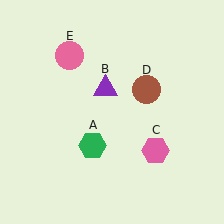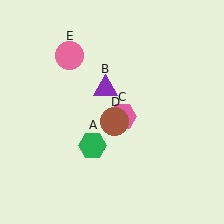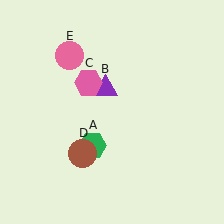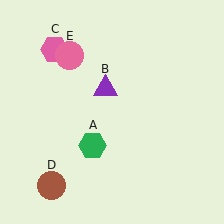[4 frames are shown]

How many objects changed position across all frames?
2 objects changed position: pink hexagon (object C), brown circle (object D).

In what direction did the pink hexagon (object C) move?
The pink hexagon (object C) moved up and to the left.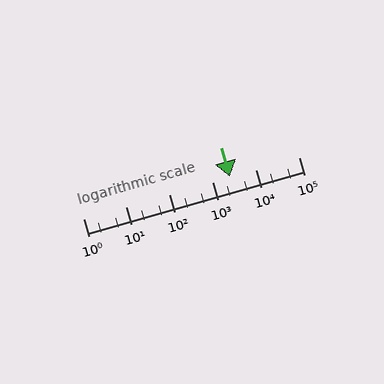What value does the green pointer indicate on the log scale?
The pointer indicates approximately 2500.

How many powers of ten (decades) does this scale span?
The scale spans 5 decades, from 1 to 100000.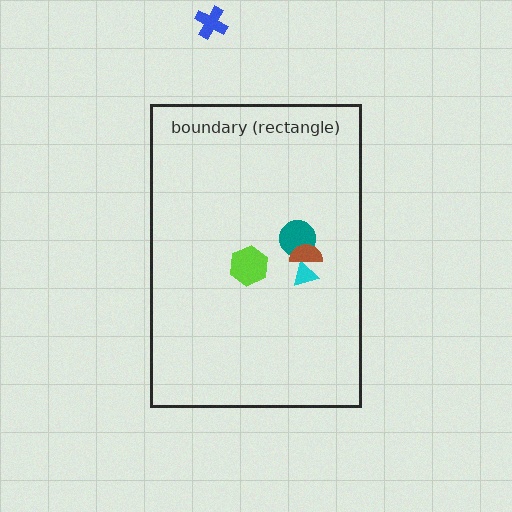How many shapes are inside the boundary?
4 inside, 1 outside.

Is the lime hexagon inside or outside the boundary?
Inside.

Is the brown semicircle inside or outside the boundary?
Inside.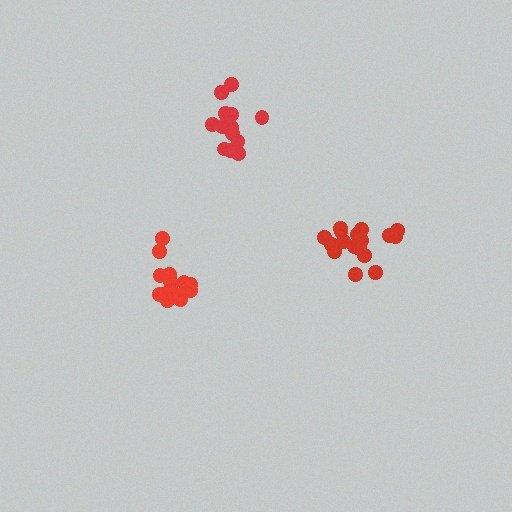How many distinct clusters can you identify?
There are 3 distinct clusters.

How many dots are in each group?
Group 1: 17 dots, Group 2: 16 dots, Group 3: 13 dots (46 total).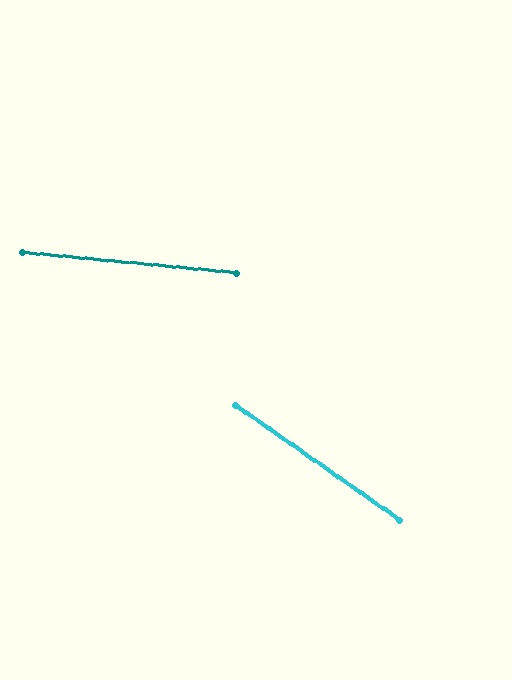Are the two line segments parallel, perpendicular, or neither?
Neither parallel nor perpendicular — they differ by about 30°.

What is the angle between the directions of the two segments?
Approximately 30 degrees.